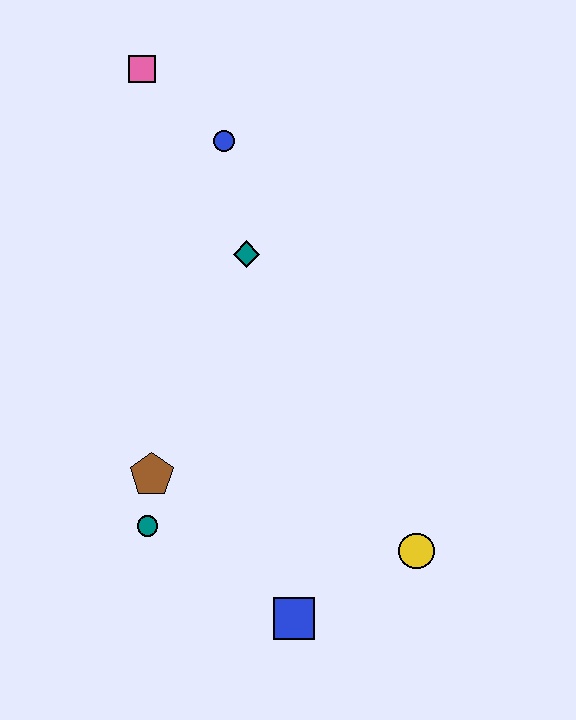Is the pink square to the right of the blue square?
No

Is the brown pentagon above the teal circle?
Yes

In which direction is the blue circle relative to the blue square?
The blue circle is above the blue square.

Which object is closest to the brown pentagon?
The teal circle is closest to the brown pentagon.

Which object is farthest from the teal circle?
The pink square is farthest from the teal circle.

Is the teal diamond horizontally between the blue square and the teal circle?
Yes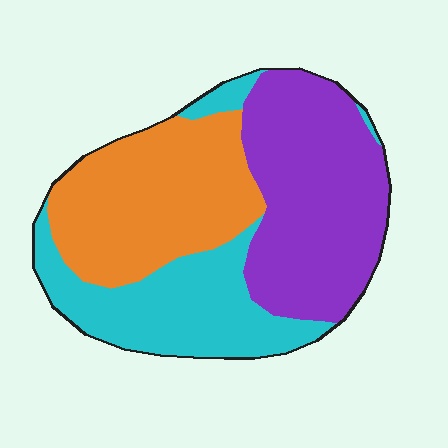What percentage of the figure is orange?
Orange takes up about one third (1/3) of the figure.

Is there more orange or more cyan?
Orange.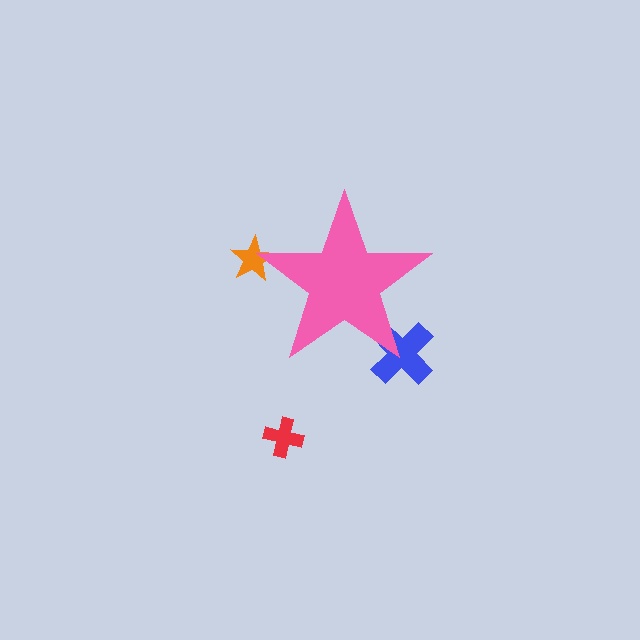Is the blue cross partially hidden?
Yes, the blue cross is partially hidden behind the pink star.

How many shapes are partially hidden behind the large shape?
2 shapes are partially hidden.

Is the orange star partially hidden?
Yes, the orange star is partially hidden behind the pink star.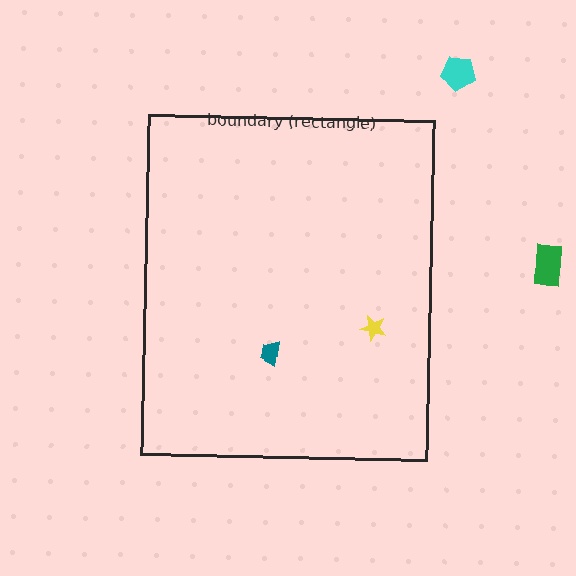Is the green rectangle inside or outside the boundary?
Outside.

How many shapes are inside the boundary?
2 inside, 2 outside.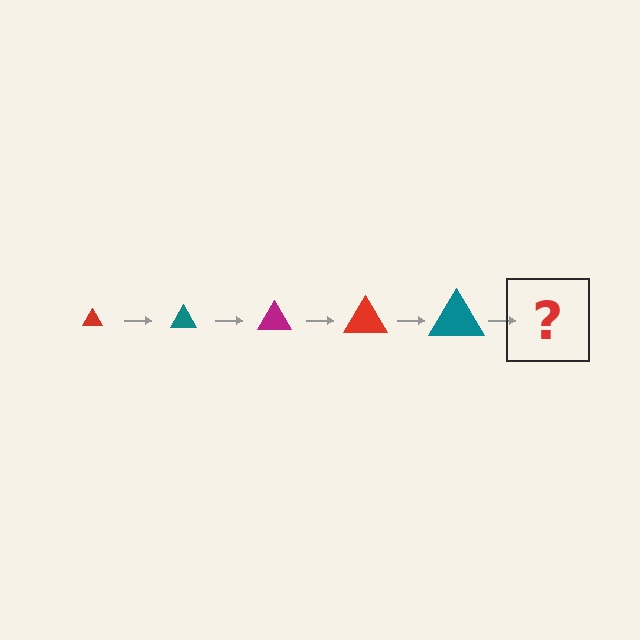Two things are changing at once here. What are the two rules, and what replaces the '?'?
The two rules are that the triangle grows larger each step and the color cycles through red, teal, and magenta. The '?' should be a magenta triangle, larger than the previous one.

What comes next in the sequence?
The next element should be a magenta triangle, larger than the previous one.